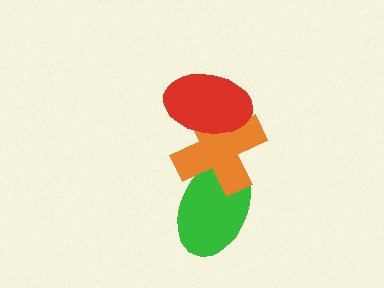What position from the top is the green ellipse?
The green ellipse is 3rd from the top.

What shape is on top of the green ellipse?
The orange cross is on top of the green ellipse.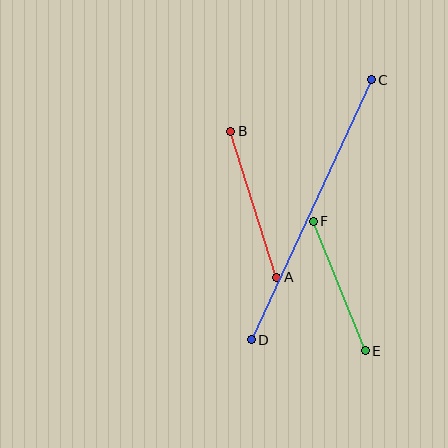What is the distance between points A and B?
The distance is approximately 153 pixels.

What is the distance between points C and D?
The distance is approximately 286 pixels.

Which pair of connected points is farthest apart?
Points C and D are farthest apart.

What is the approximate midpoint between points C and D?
The midpoint is at approximately (311, 210) pixels.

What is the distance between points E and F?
The distance is approximately 139 pixels.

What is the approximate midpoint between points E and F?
The midpoint is at approximately (339, 286) pixels.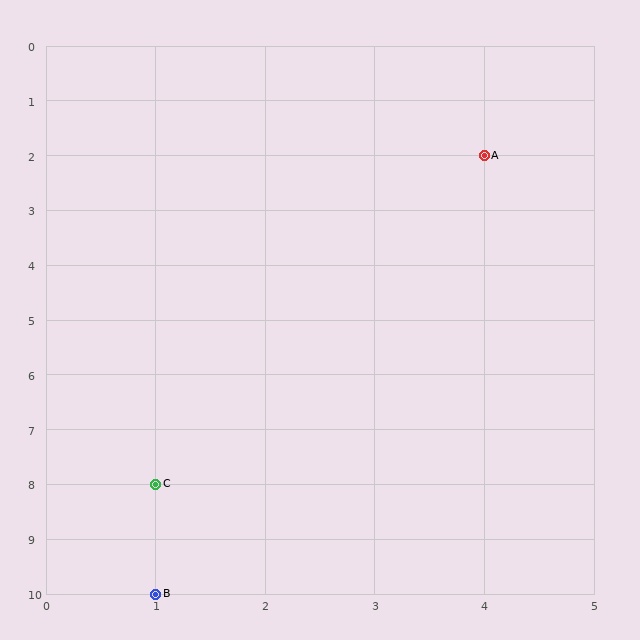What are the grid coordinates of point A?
Point A is at grid coordinates (4, 2).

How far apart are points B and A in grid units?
Points B and A are 3 columns and 8 rows apart (about 8.5 grid units diagonally).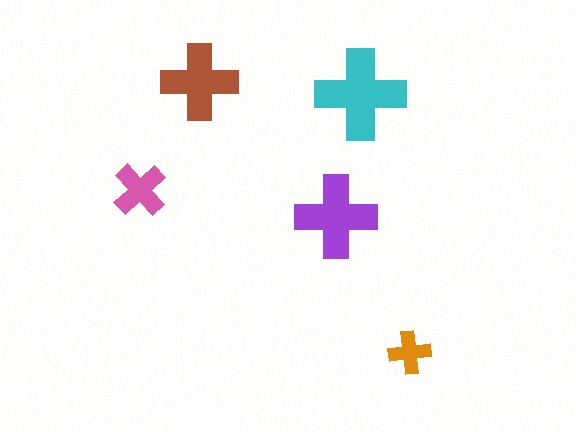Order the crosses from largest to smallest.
the cyan one, the purple one, the brown one, the pink one, the orange one.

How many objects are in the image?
There are 5 objects in the image.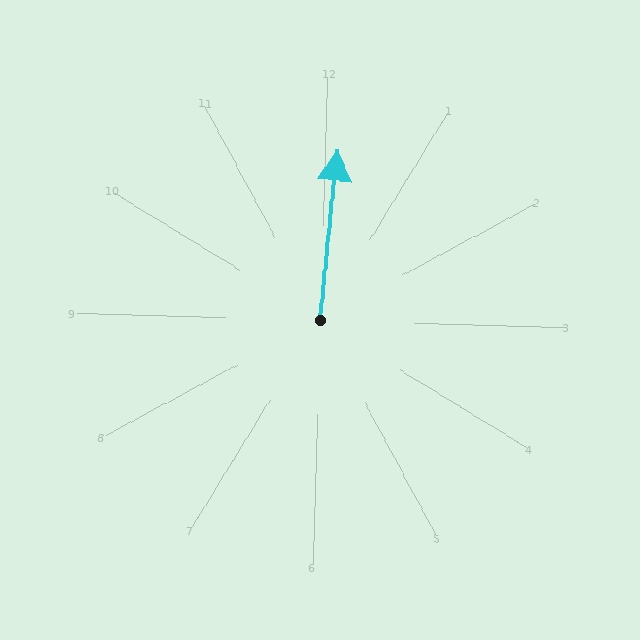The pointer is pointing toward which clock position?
Roughly 12 o'clock.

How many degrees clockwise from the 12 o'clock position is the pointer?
Approximately 4 degrees.